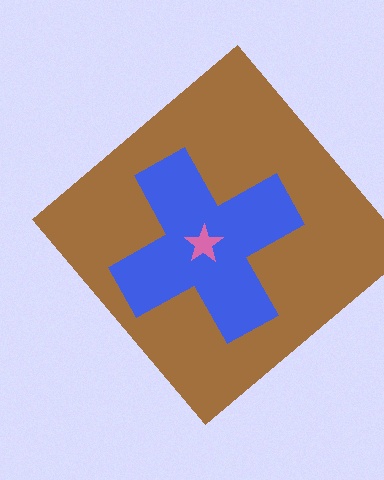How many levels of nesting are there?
3.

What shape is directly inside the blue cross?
The pink star.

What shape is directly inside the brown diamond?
The blue cross.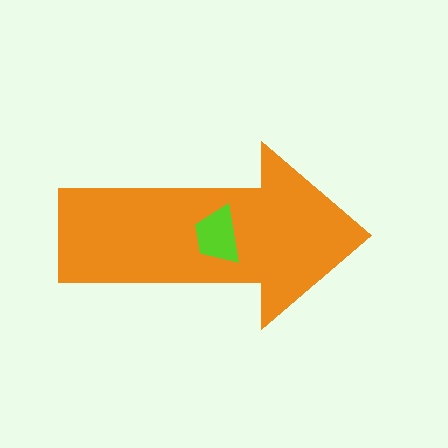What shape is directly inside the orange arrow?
The lime trapezoid.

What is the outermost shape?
The orange arrow.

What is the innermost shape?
The lime trapezoid.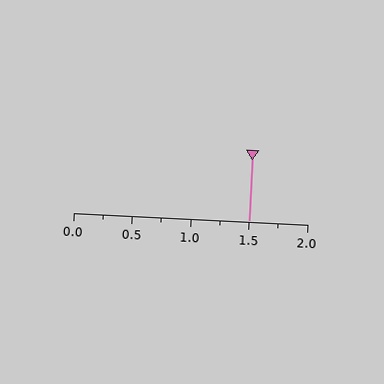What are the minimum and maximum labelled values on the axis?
The axis runs from 0.0 to 2.0.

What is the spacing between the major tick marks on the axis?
The major ticks are spaced 0.5 apart.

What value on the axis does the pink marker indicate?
The marker indicates approximately 1.5.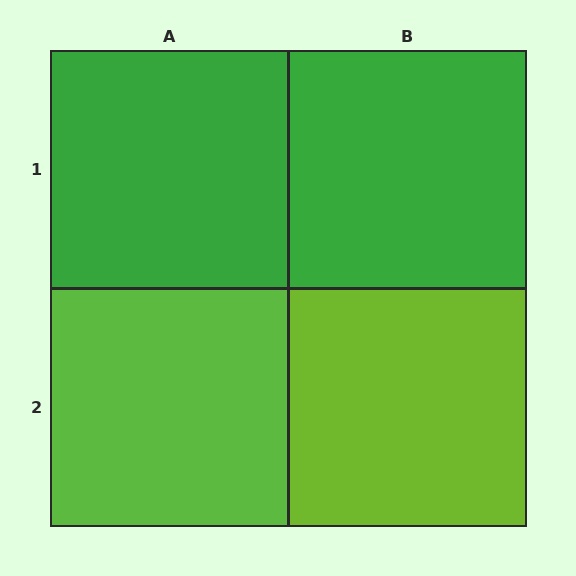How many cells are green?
2 cells are green.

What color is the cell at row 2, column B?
Lime.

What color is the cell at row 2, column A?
Lime.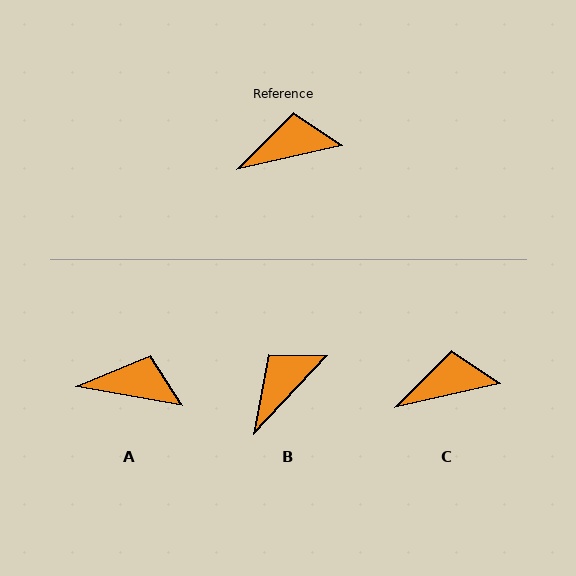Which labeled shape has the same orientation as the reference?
C.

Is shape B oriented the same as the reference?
No, it is off by about 34 degrees.